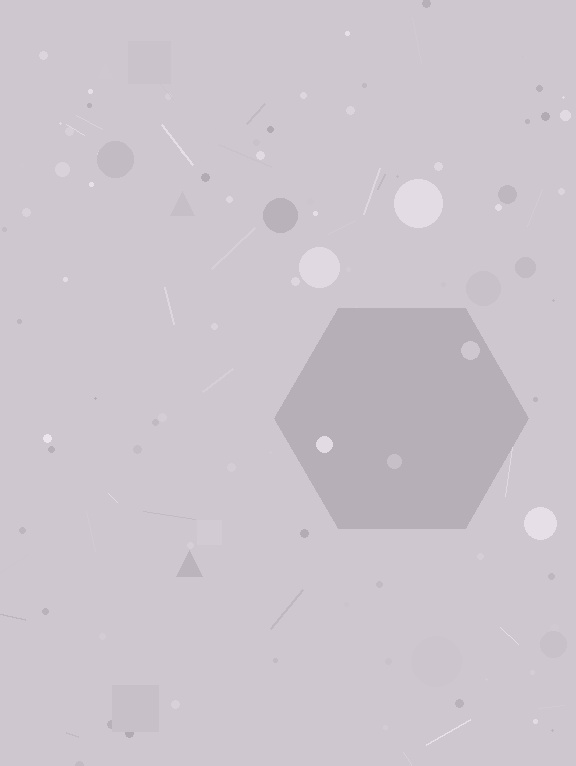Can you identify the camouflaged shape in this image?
The camouflaged shape is a hexagon.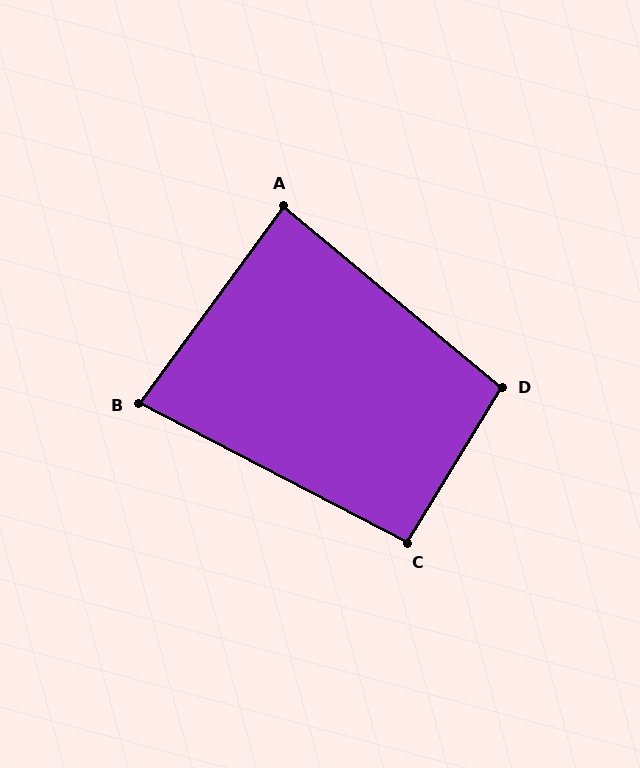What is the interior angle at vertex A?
Approximately 86 degrees (approximately right).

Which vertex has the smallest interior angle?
B, at approximately 81 degrees.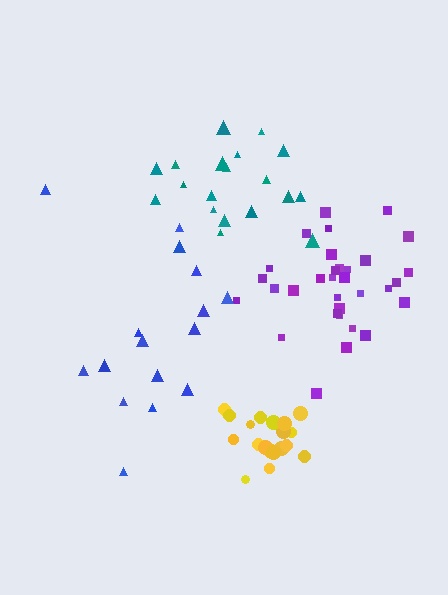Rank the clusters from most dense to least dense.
yellow, purple, teal, blue.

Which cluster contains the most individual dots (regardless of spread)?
Purple (32).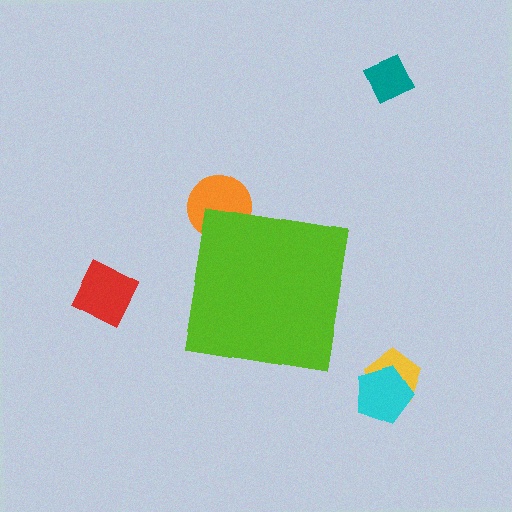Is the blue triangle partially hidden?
Yes, the blue triangle is partially hidden behind the lime square.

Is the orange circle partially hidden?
Yes, the orange circle is partially hidden behind the lime square.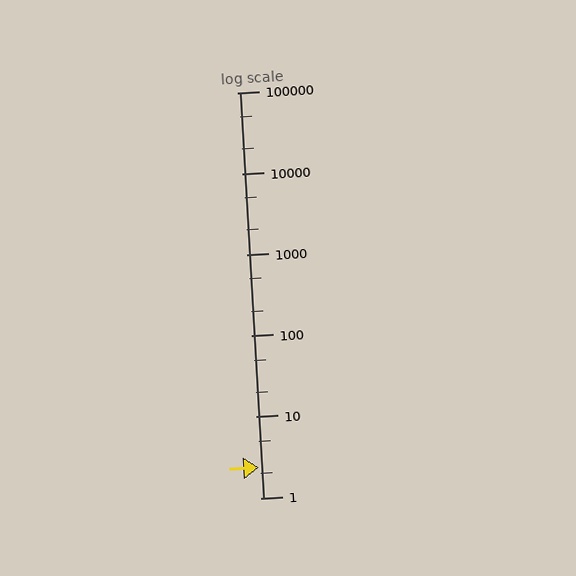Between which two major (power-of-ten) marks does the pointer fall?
The pointer is between 1 and 10.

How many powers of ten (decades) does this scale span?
The scale spans 5 decades, from 1 to 100000.